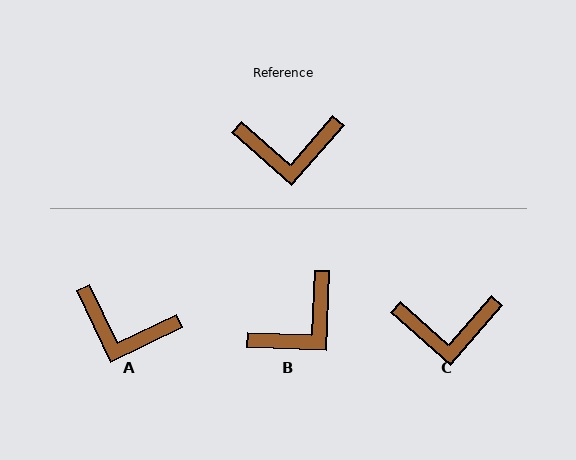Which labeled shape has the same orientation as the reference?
C.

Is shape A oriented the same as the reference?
No, it is off by about 23 degrees.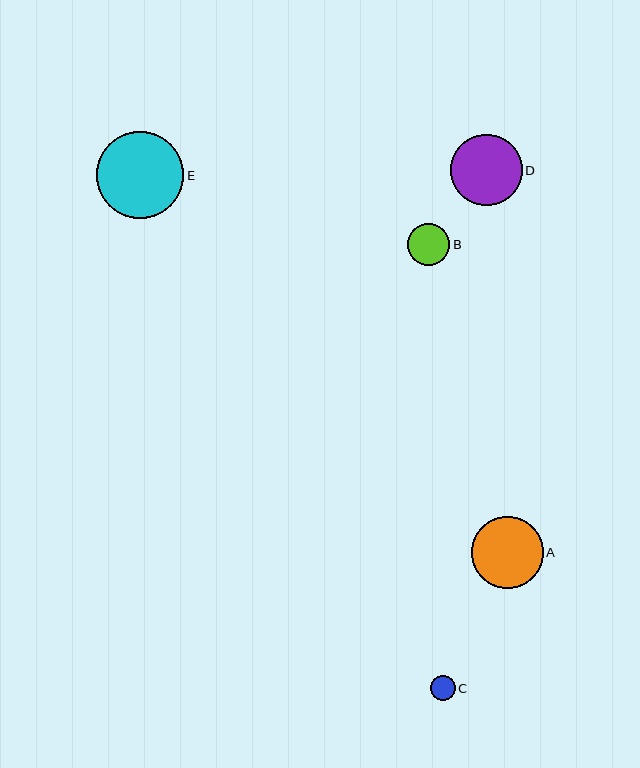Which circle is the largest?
Circle E is the largest with a size of approximately 87 pixels.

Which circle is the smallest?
Circle C is the smallest with a size of approximately 25 pixels.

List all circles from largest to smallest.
From largest to smallest: E, A, D, B, C.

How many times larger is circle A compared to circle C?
Circle A is approximately 2.9 times the size of circle C.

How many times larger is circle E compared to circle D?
Circle E is approximately 1.2 times the size of circle D.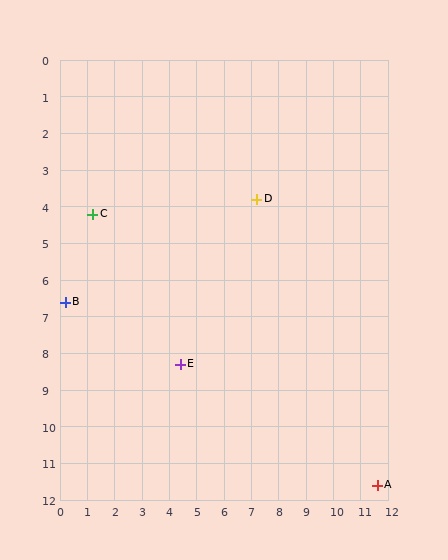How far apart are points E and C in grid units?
Points E and C are about 5.2 grid units apart.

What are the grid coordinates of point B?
Point B is at approximately (0.2, 6.6).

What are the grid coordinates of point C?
Point C is at approximately (1.2, 4.2).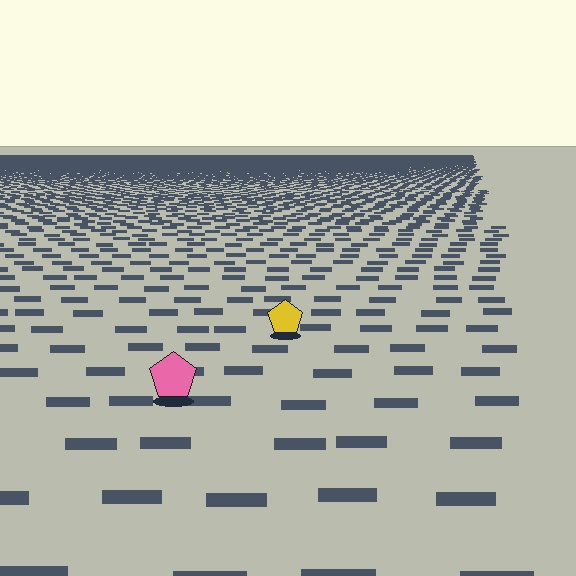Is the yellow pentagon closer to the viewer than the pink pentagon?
No. The pink pentagon is closer — you can tell from the texture gradient: the ground texture is coarser near it.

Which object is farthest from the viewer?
The yellow pentagon is farthest from the viewer. It appears smaller and the ground texture around it is denser.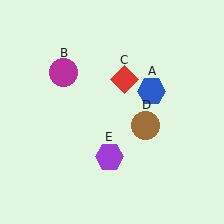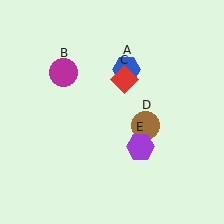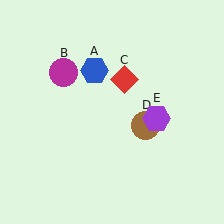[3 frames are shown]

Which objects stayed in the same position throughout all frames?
Magenta circle (object B) and red diamond (object C) and brown circle (object D) remained stationary.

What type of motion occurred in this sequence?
The blue hexagon (object A), purple hexagon (object E) rotated counterclockwise around the center of the scene.